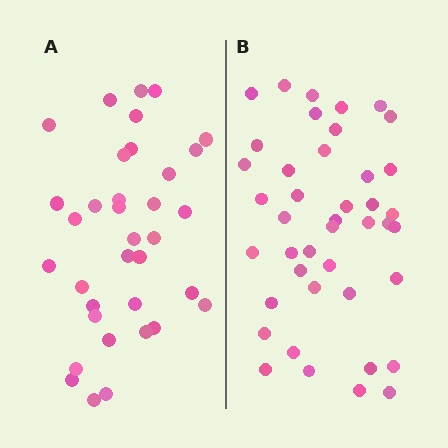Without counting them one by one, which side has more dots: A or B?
Region B (the right region) has more dots.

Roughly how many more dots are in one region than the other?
Region B has roughly 8 or so more dots than region A.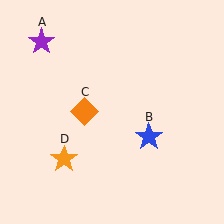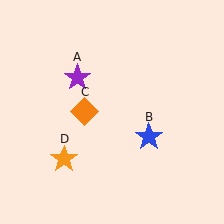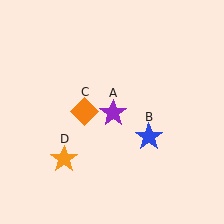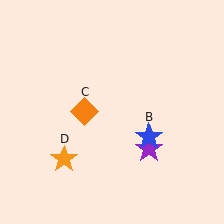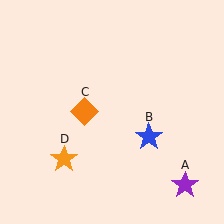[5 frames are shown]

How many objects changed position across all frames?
1 object changed position: purple star (object A).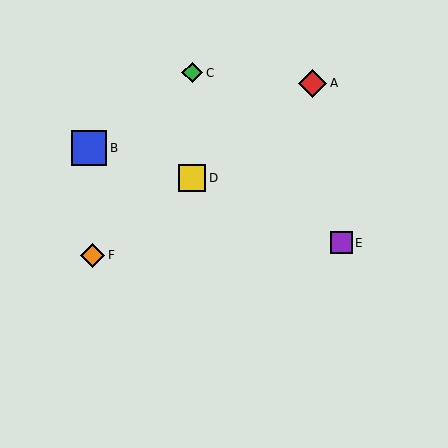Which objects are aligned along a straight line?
Objects A, D, F are aligned along a straight line.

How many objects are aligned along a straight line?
3 objects (A, D, F) are aligned along a straight line.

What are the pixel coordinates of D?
Object D is at (192, 178).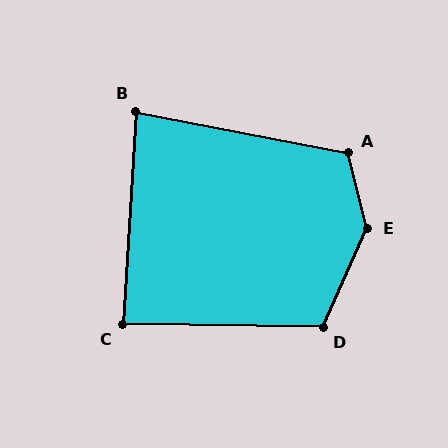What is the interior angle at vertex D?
Approximately 113 degrees (obtuse).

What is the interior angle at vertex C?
Approximately 87 degrees (approximately right).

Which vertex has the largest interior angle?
E, at approximately 142 degrees.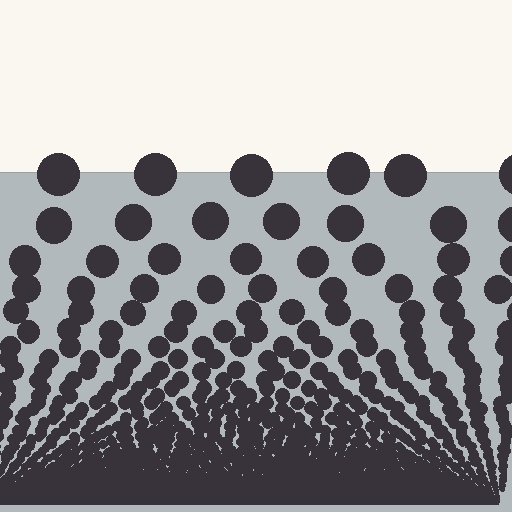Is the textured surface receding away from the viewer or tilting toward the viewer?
The surface appears to tilt toward the viewer. Texture elements get larger and sparser toward the top.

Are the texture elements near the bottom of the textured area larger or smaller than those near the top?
Smaller. The gradient is inverted — elements near the bottom are smaller and denser.